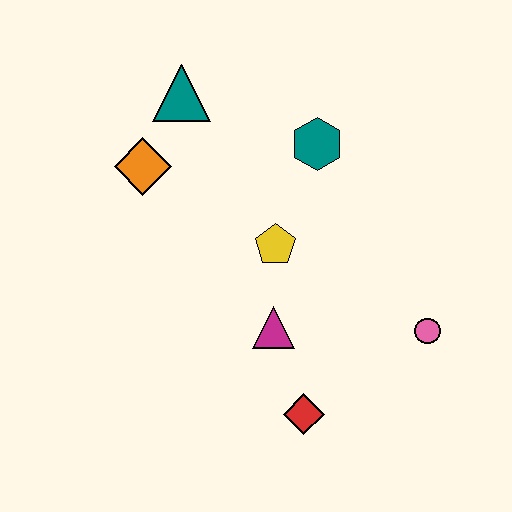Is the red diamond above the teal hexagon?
No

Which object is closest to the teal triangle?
The orange diamond is closest to the teal triangle.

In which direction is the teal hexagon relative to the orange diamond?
The teal hexagon is to the right of the orange diamond.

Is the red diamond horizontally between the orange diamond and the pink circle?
Yes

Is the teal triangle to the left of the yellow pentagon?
Yes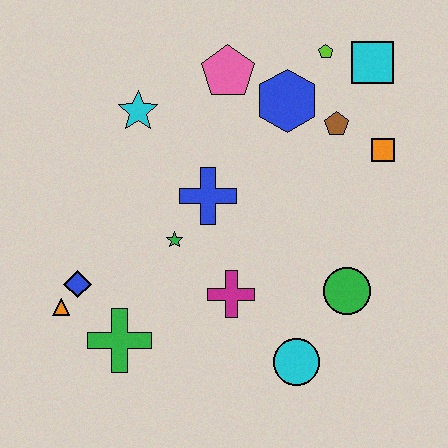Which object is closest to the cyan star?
The pink pentagon is closest to the cyan star.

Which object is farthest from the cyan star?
The cyan circle is farthest from the cyan star.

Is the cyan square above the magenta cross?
Yes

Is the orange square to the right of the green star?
Yes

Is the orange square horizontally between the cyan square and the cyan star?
No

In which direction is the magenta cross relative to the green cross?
The magenta cross is to the right of the green cross.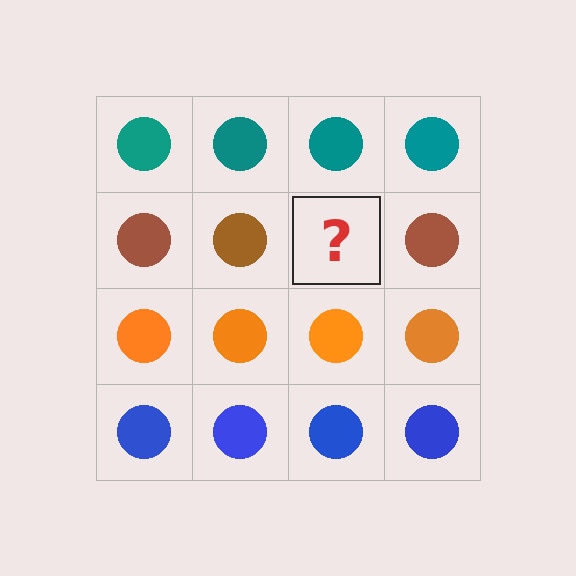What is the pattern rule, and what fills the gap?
The rule is that each row has a consistent color. The gap should be filled with a brown circle.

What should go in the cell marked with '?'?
The missing cell should contain a brown circle.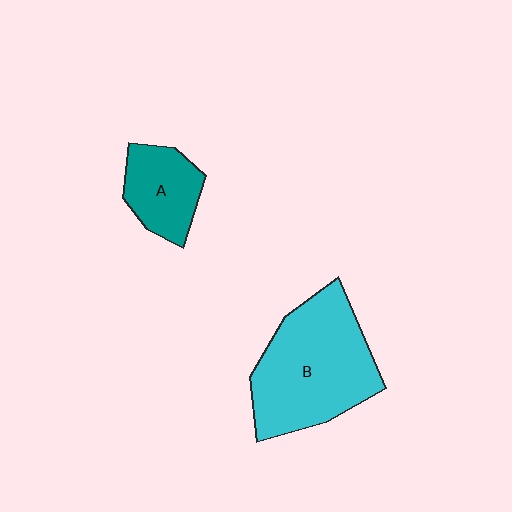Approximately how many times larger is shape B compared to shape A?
Approximately 2.2 times.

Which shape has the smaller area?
Shape A (teal).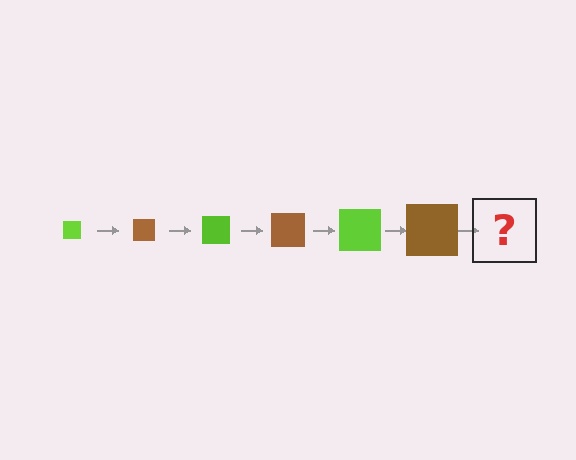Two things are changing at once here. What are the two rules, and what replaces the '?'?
The two rules are that the square grows larger each step and the color cycles through lime and brown. The '?' should be a lime square, larger than the previous one.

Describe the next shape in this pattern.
It should be a lime square, larger than the previous one.